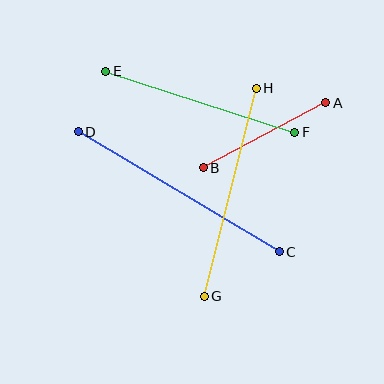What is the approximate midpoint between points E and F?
The midpoint is at approximately (200, 102) pixels.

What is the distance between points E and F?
The distance is approximately 199 pixels.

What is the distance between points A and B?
The distance is approximately 138 pixels.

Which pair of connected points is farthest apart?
Points C and D are farthest apart.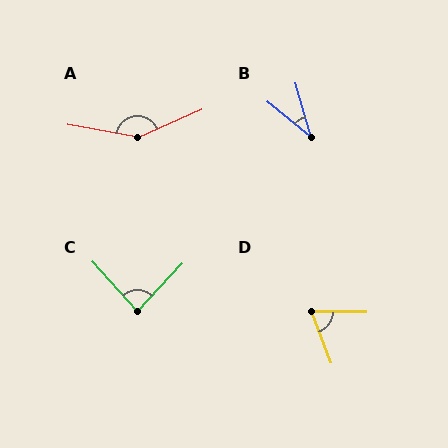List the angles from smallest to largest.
B (35°), D (69°), C (85°), A (146°).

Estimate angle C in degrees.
Approximately 85 degrees.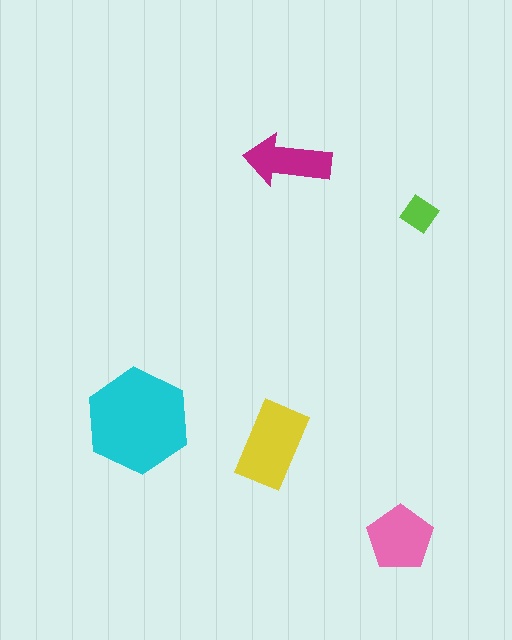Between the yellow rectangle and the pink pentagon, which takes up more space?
The yellow rectangle.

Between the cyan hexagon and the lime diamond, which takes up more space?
The cyan hexagon.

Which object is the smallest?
The lime diamond.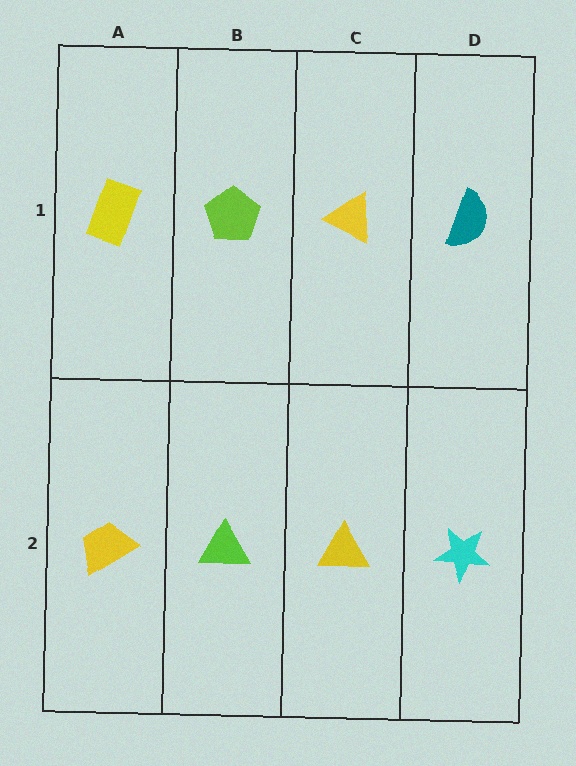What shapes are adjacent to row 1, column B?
A lime triangle (row 2, column B), a yellow rectangle (row 1, column A), a yellow triangle (row 1, column C).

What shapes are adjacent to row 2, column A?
A yellow rectangle (row 1, column A), a lime triangle (row 2, column B).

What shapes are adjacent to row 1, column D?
A cyan star (row 2, column D), a yellow triangle (row 1, column C).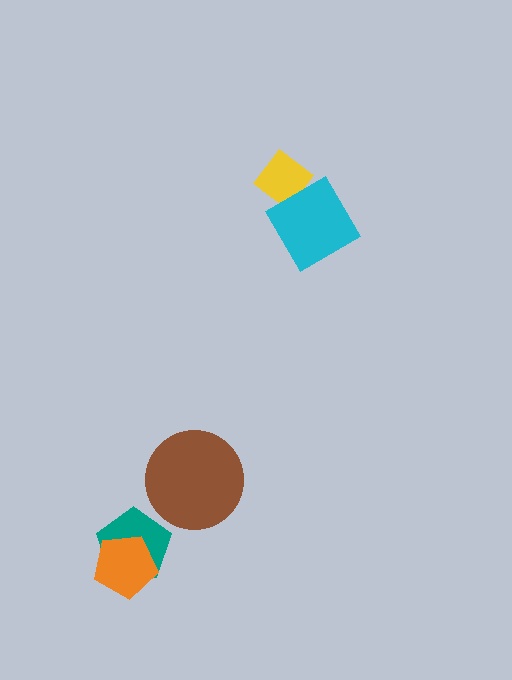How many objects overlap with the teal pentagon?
1 object overlaps with the teal pentagon.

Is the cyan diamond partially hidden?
No, no other shape covers it.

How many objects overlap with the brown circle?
0 objects overlap with the brown circle.